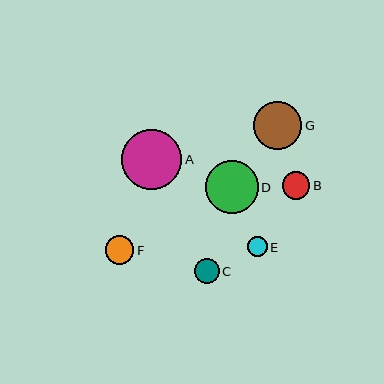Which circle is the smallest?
Circle E is the smallest with a size of approximately 20 pixels.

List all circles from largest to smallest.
From largest to smallest: A, D, G, F, B, C, E.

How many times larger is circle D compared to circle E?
Circle D is approximately 2.6 times the size of circle E.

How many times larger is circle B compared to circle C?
Circle B is approximately 1.1 times the size of circle C.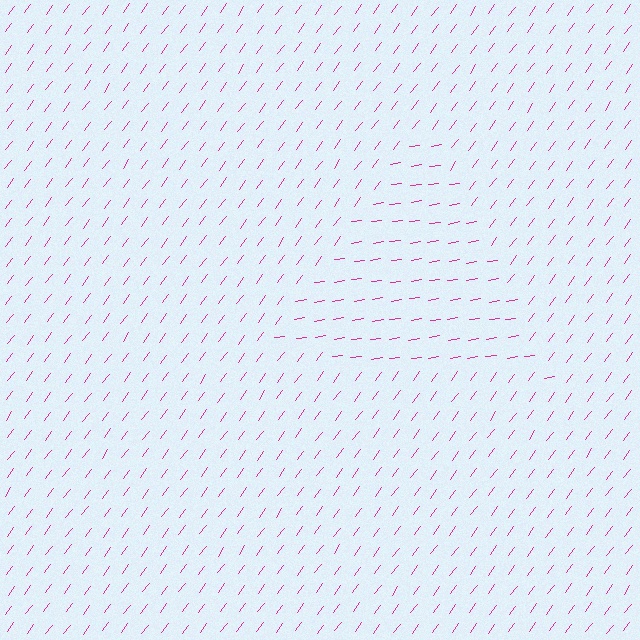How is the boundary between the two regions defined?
The boundary is defined purely by a change in line orientation (approximately 45 degrees difference). All lines are the same color and thickness.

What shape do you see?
I see a triangle.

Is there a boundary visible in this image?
Yes, there is a texture boundary formed by a change in line orientation.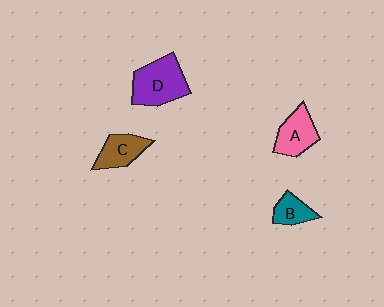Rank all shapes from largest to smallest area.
From largest to smallest: D (purple), A (pink), C (brown), B (teal).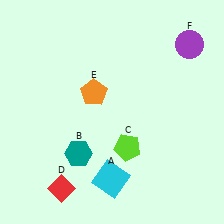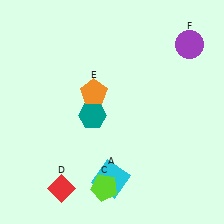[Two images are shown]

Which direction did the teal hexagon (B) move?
The teal hexagon (B) moved up.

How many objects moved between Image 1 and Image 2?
2 objects moved between the two images.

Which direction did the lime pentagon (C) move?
The lime pentagon (C) moved down.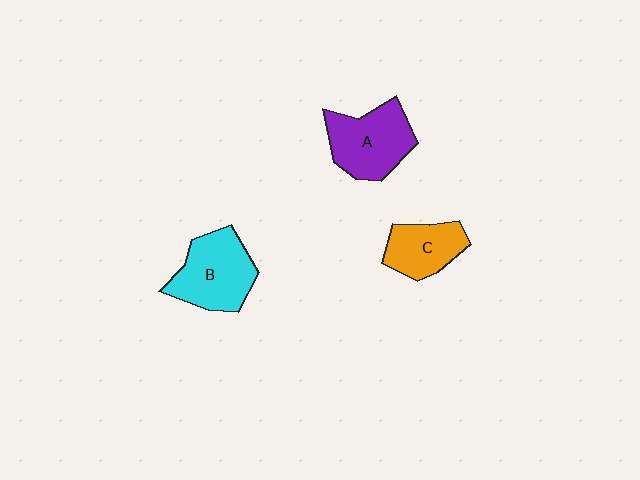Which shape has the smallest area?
Shape C (orange).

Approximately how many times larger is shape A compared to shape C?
Approximately 1.4 times.